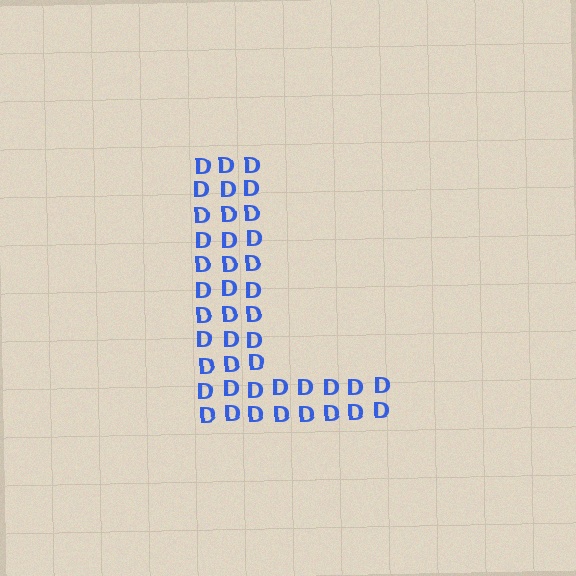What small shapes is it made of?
It is made of small letter D's.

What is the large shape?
The large shape is the letter L.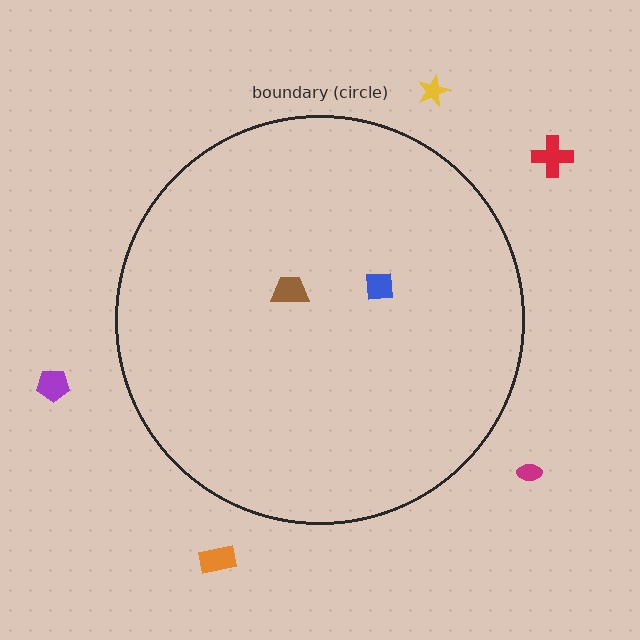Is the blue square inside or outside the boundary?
Inside.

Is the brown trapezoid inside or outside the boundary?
Inside.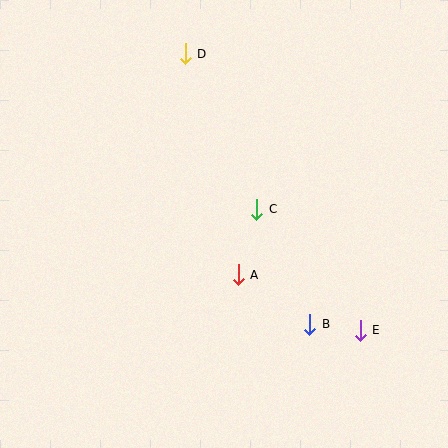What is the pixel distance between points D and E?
The distance between D and E is 327 pixels.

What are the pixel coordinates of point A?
Point A is at (238, 275).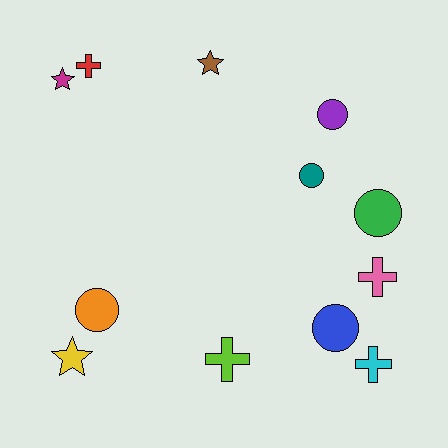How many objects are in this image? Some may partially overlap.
There are 12 objects.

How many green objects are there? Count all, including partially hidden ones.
There is 1 green object.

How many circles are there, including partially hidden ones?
There are 5 circles.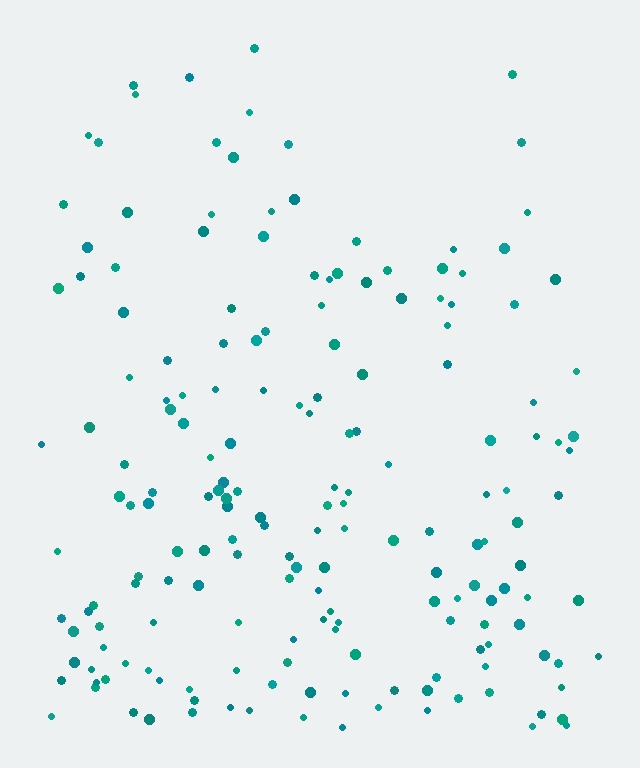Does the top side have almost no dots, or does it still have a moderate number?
Still a moderate number, just noticeably fewer than the bottom.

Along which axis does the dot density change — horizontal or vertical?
Vertical.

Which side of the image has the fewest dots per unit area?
The top.